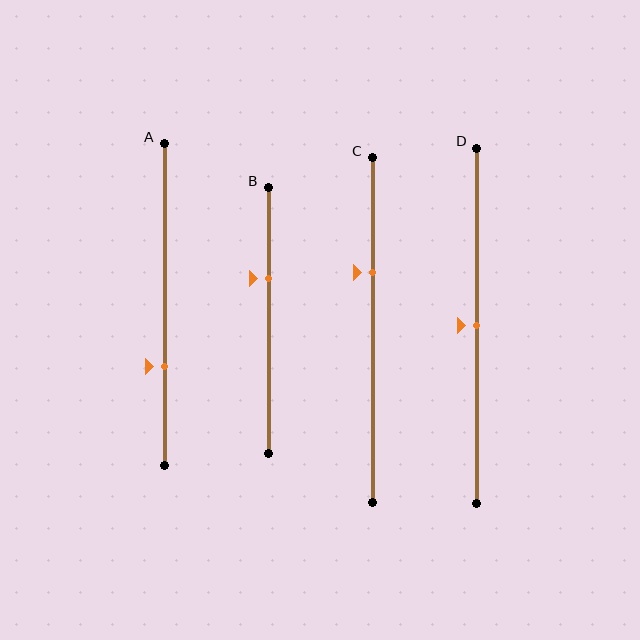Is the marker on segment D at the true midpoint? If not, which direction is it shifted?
Yes, the marker on segment D is at the true midpoint.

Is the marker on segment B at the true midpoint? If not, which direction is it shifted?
No, the marker on segment B is shifted upward by about 16% of the segment length.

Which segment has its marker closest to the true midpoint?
Segment D has its marker closest to the true midpoint.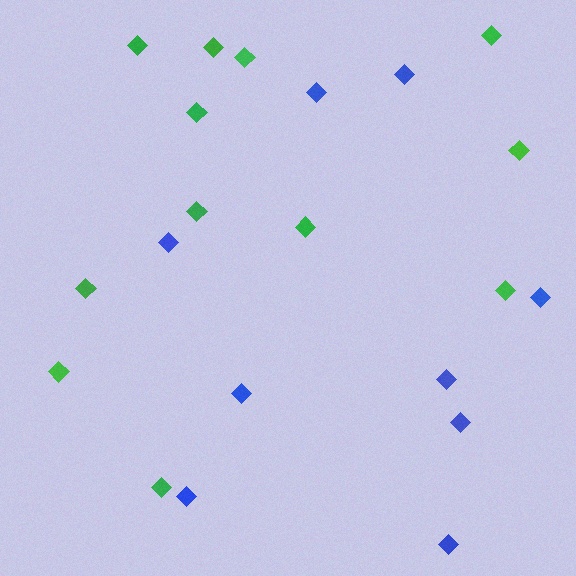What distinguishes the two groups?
There are 2 groups: one group of blue diamonds (9) and one group of green diamonds (12).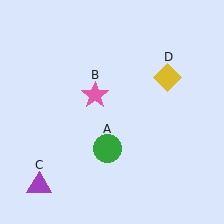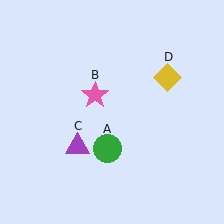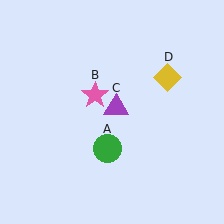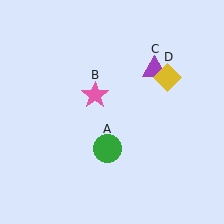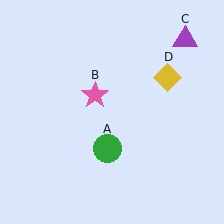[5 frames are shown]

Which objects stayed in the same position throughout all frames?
Green circle (object A) and pink star (object B) and yellow diamond (object D) remained stationary.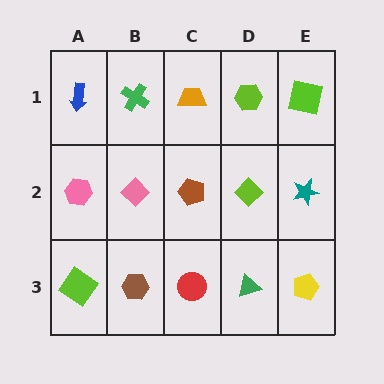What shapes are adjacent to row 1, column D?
A lime diamond (row 2, column D), an orange trapezoid (row 1, column C), a lime square (row 1, column E).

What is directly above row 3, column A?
A pink hexagon.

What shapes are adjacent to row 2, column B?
A green cross (row 1, column B), a brown hexagon (row 3, column B), a pink hexagon (row 2, column A), a brown pentagon (row 2, column C).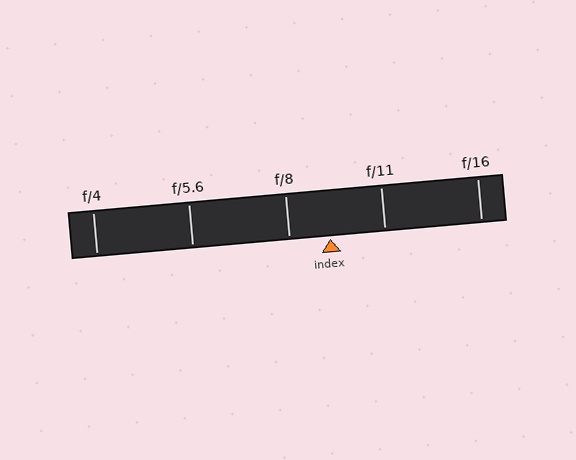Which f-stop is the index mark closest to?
The index mark is closest to f/8.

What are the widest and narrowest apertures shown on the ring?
The widest aperture shown is f/4 and the narrowest is f/16.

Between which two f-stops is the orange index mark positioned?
The index mark is between f/8 and f/11.